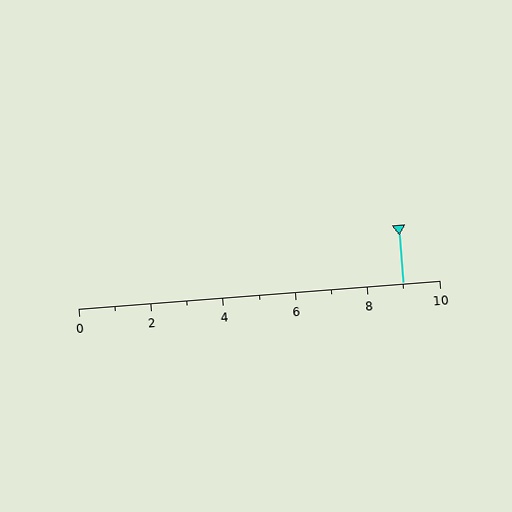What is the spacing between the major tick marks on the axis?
The major ticks are spaced 2 apart.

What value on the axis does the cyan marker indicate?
The marker indicates approximately 9.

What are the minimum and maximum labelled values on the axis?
The axis runs from 0 to 10.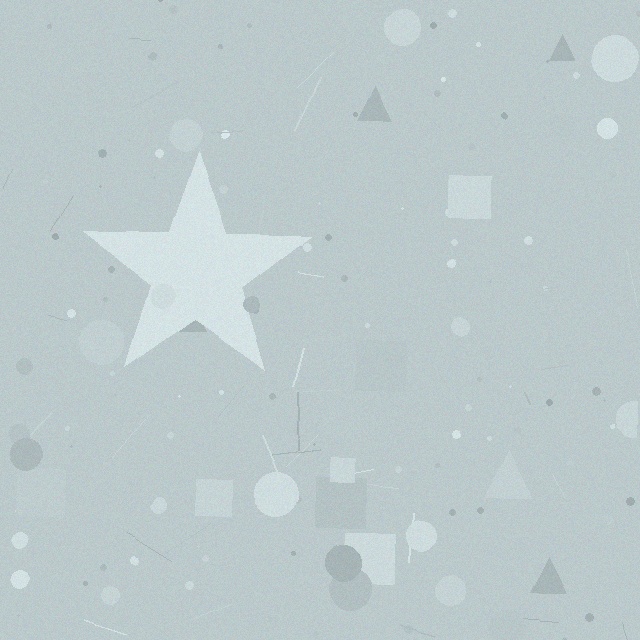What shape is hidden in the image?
A star is hidden in the image.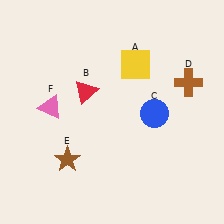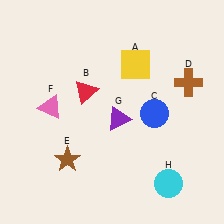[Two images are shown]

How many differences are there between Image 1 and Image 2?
There are 2 differences between the two images.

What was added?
A purple triangle (G), a cyan circle (H) were added in Image 2.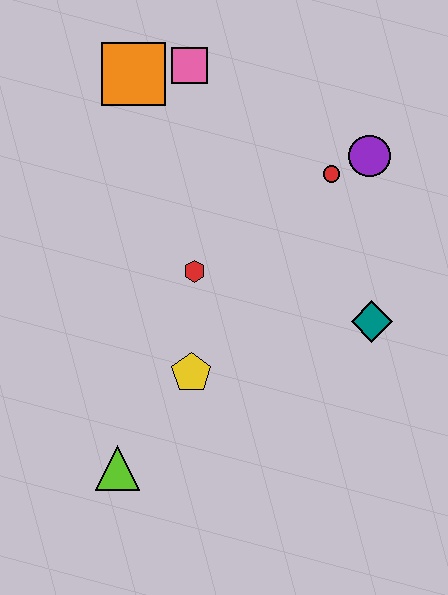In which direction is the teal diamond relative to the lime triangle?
The teal diamond is to the right of the lime triangle.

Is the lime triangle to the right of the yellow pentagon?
No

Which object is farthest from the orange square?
The lime triangle is farthest from the orange square.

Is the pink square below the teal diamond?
No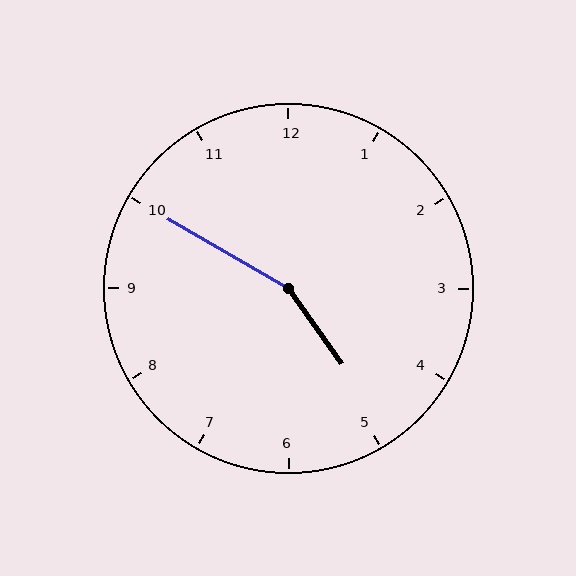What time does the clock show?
4:50.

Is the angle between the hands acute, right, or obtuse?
It is obtuse.